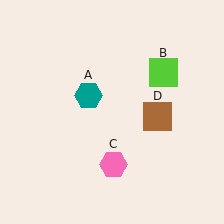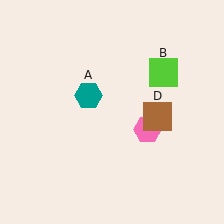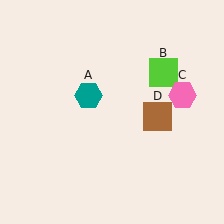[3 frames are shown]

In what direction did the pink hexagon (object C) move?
The pink hexagon (object C) moved up and to the right.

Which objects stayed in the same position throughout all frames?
Teal hexagon (object A) and lime square (object B) and brown square (object D) remained stationary.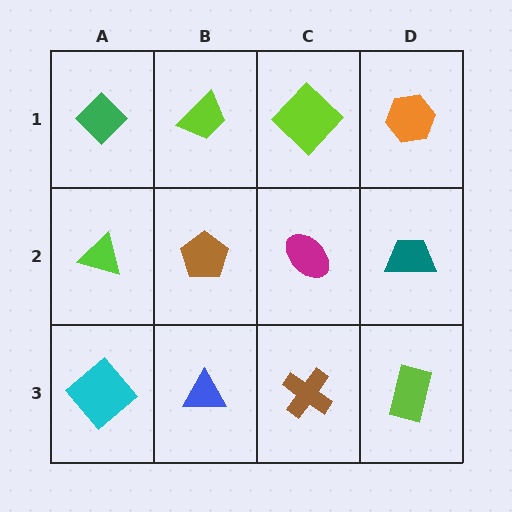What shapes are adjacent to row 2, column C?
A lime diamond (row 1, column C), a brown cross (row 3, column C), a brown pentagon (row 2, column B), a teal trapezoid (row 2, column D).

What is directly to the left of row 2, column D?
A magenta ellipse.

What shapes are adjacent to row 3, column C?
A magenta ellipse (row 2, column C), a blue triangle (row 3, column B), a lime rectangle (row 3, column D).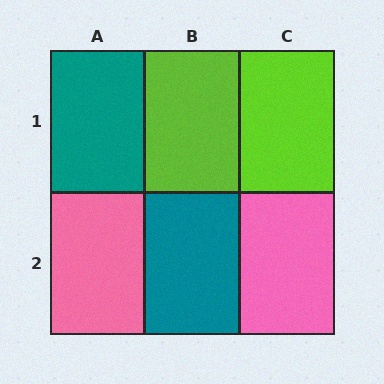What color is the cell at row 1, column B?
Lime.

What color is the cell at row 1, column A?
Teal.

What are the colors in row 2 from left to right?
Pink, teal, pink.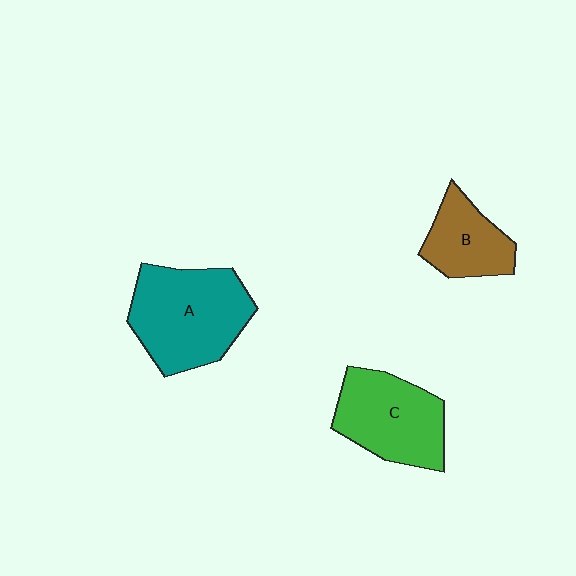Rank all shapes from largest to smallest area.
From largest to smallest: A (teal), C (green), B (brown).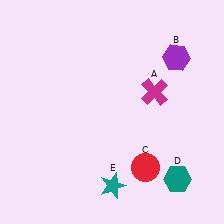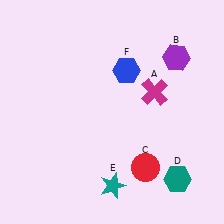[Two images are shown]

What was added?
A blue hexagon (F) was added in Image 2.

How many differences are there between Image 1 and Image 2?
There is 1 difference between the two images.